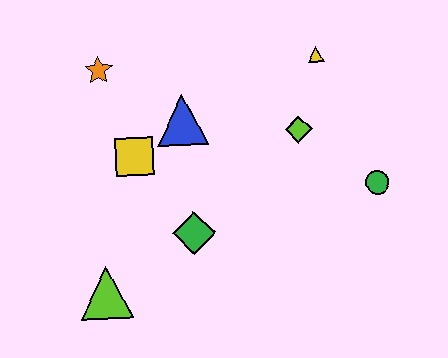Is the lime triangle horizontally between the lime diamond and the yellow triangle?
No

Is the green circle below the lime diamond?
Yes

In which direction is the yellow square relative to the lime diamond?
The yellow square is to the left of the lime diamond.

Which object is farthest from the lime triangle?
The yellow triangle is farthest from the lime triangle.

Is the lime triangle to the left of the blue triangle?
Yes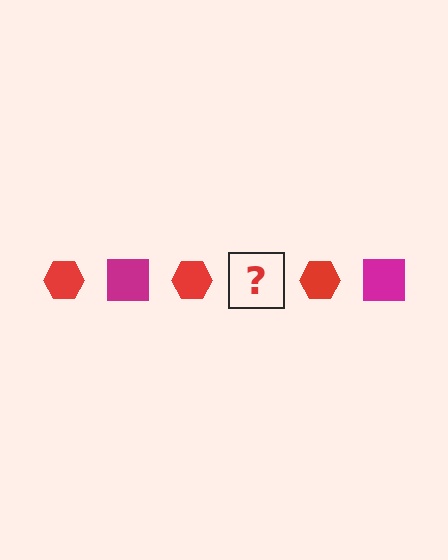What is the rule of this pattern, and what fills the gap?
The rule is that the pattern alternates between red hexagon and magenta square. The gap should be filled with a magenta square.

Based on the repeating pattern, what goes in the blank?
The blank should be a magenta square.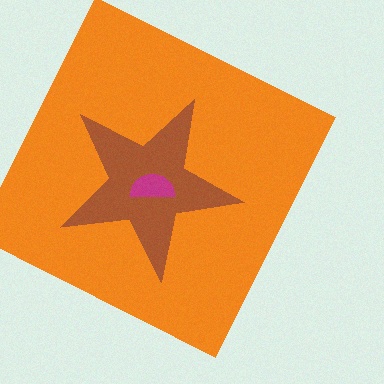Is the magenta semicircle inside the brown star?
Yes.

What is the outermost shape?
The orange square.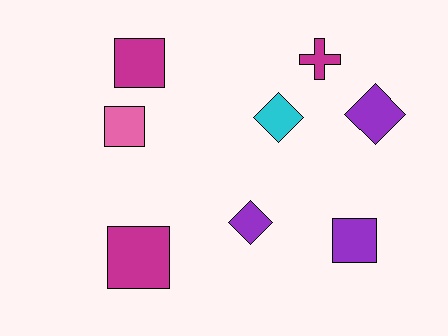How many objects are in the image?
There are 8 objects.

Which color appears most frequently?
Purple, with 3 objects.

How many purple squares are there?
There is 1 purple square.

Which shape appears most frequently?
Square, with 4 objects.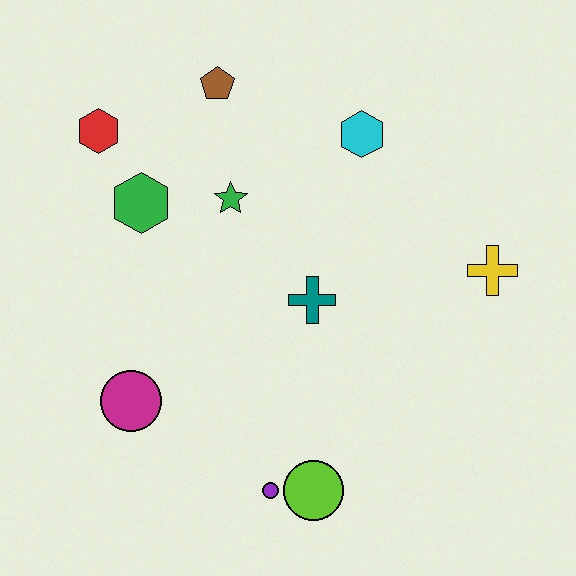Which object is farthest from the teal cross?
The red hexagon is farthest from the teal cross.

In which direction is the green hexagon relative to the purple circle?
The green hexagon is above the purple circle.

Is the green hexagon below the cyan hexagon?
Yes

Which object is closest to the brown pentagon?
The green star is closest to the brown pentagon.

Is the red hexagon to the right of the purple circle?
No